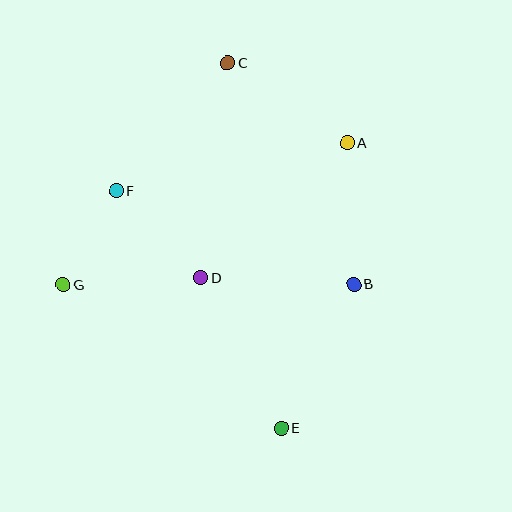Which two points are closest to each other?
Points F and G are closest to each other.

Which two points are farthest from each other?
Points C and E are farthest from each other.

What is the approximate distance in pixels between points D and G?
The distance between D and G is approximately 138 pixels.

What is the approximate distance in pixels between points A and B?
The distance between A and B is approximately 142 pixels.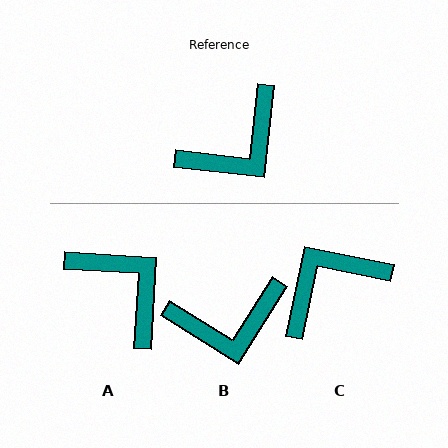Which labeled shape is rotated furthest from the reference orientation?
C, about 175 degrees away.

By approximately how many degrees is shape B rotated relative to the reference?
Approximately 26 degrees clockwise.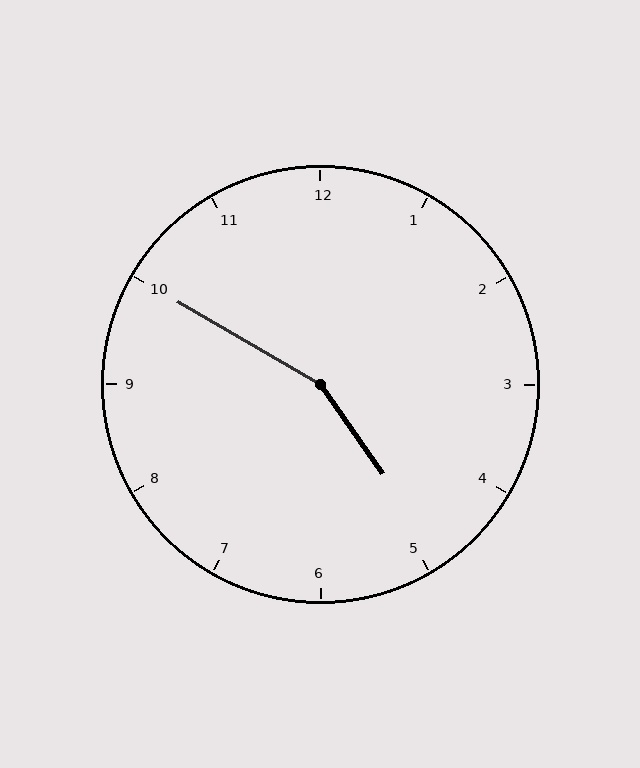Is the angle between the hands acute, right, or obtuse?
It is obtuse.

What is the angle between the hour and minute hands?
Approximately 155 degrees.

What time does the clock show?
4:50.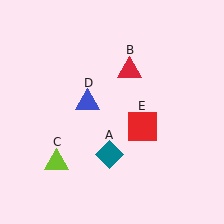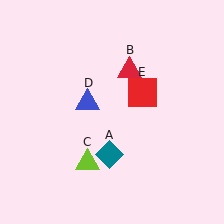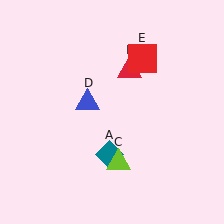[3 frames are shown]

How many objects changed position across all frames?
2 objects changed position: lime triangle (object C), red square (object E).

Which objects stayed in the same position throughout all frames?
Teal diamond (object A) and red triangle (object B) and blue triangle (object D) remained stationary.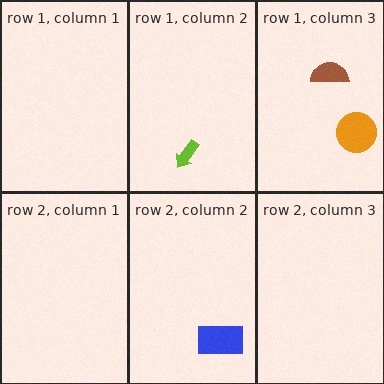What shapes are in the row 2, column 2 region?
The blue rectangle.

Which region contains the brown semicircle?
The row 1, column 3 region.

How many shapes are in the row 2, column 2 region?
1.